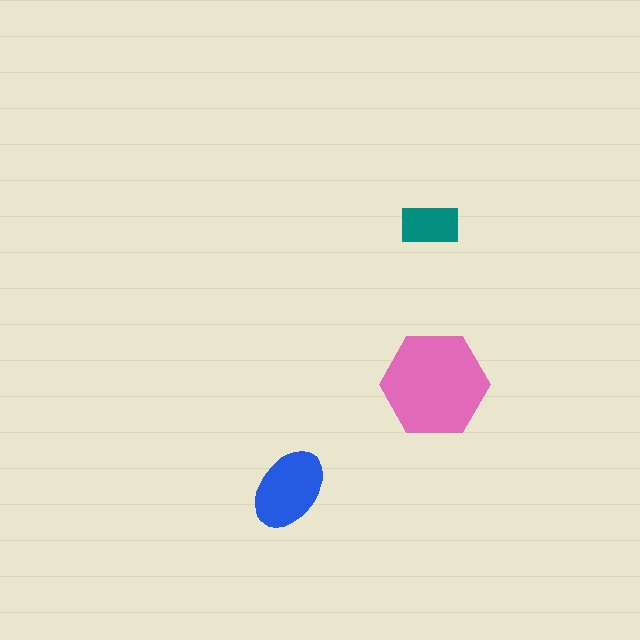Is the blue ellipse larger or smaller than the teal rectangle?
Larger.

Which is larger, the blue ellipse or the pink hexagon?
The pink hexagon.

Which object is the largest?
The pink hexagon.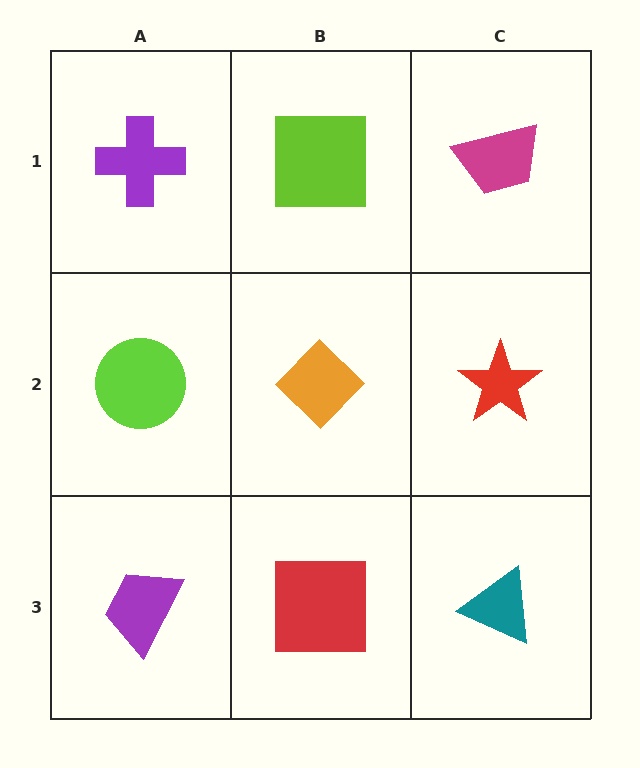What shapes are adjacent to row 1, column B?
An orange diamond (row 2, column B), a purple cross (row 1, column A), a magenta trapezoid (row 1, column C).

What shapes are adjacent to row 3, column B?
An orange diamond (row 2, column B), a purple trapezoid (row 3, column A), a teal triangle (row 3, column C).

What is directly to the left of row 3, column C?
A red square.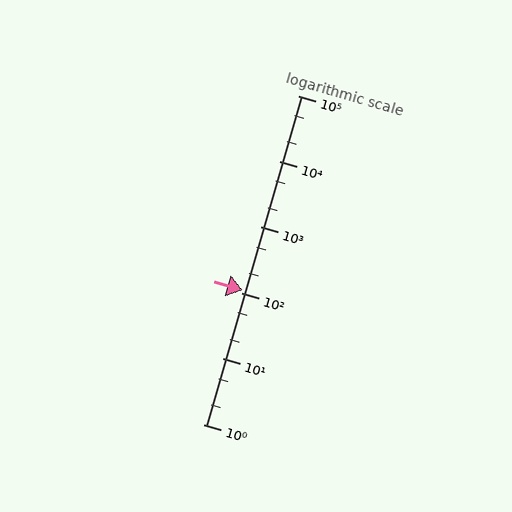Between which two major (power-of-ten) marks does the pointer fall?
The pointer is between 100 and 1000.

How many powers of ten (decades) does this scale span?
The scale spans 5 decades, from 1 to 100000.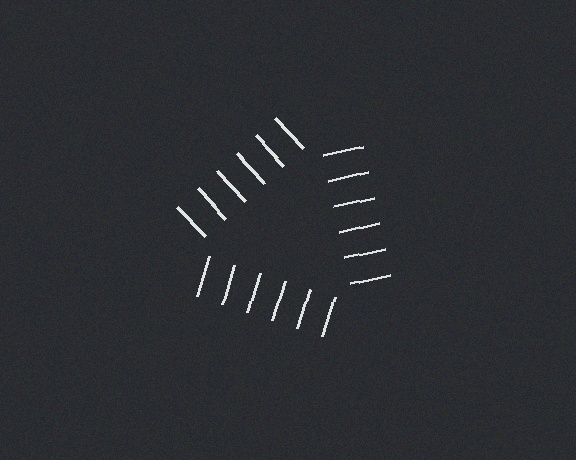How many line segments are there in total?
18 — 6 along each of the 3 edges.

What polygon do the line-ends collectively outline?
An illusory triangle — the line segments terminate on its edges but no continuous stroke is drawn.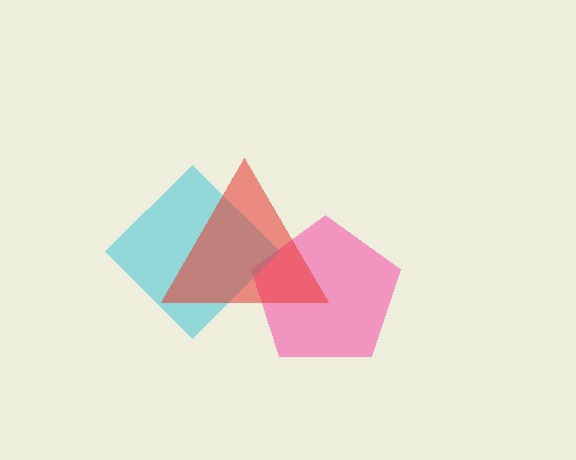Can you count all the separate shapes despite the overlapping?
Yes, there are 3 separate shapes.